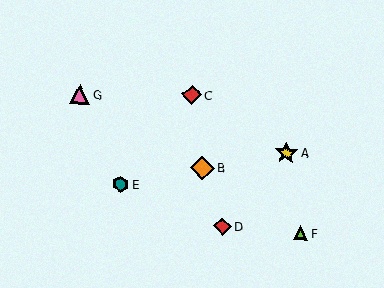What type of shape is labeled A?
Shape A is a yellow star.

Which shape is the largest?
The orange diamond (labeled B) is the largest.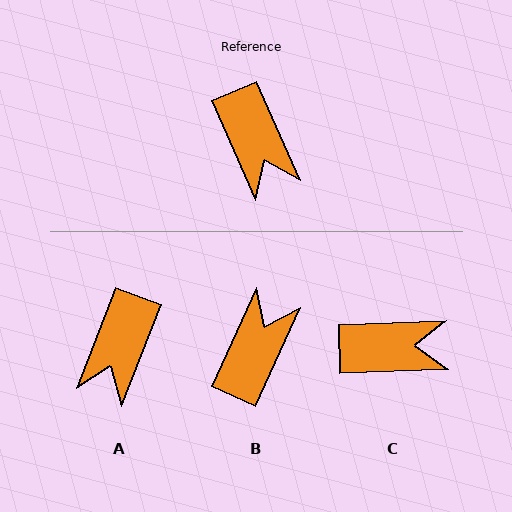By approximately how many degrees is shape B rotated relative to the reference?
Approximately 132 degrees counter-clockwise.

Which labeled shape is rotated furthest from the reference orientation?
B, about 132 degrees away.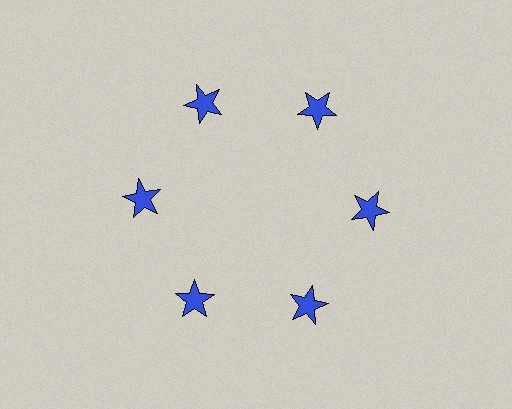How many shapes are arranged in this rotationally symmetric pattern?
There are 6 shapes, arranged in 6 groups of 1.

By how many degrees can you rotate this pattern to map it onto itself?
The pattern maps onto itself every 60 degrees of rotation.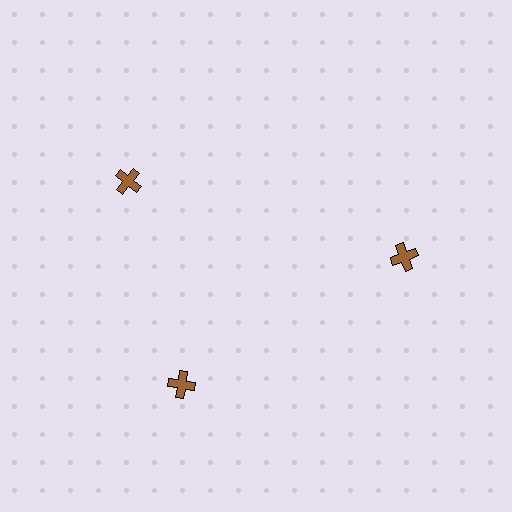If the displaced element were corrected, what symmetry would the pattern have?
It would have 3-fold rotational symmetry — the pattern would map onto itself every 120 degrees.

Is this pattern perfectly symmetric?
No. The 3 brown crosses are arranged in a ring, but one element near the 11 o'clock position is rotated out of alignment along the ring, breaking the 3-fold rotational symmetry.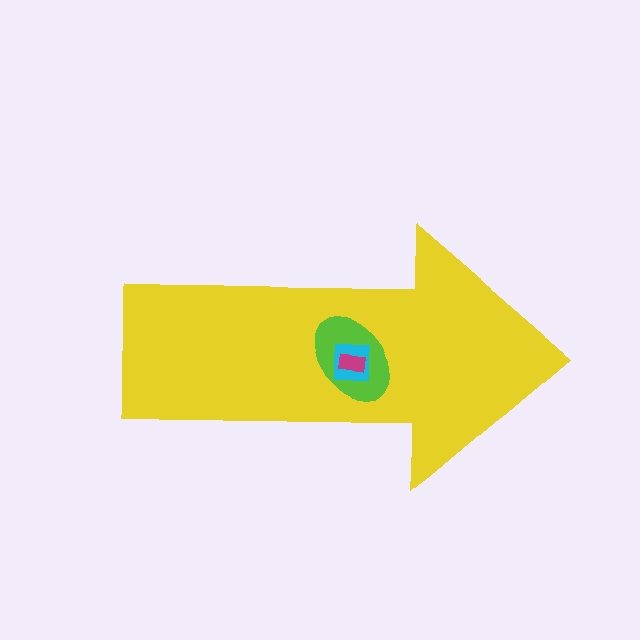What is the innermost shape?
The magenta rectangle.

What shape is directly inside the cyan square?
The magenta rectangle.